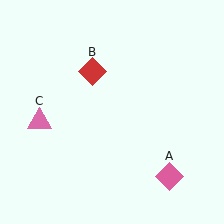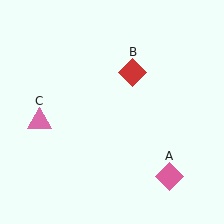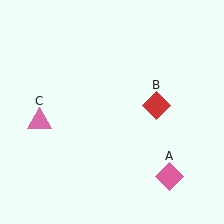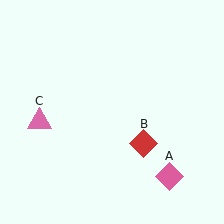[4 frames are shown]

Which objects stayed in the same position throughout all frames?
Pink diamond (object A) and pink triangle (object C) remained stationary.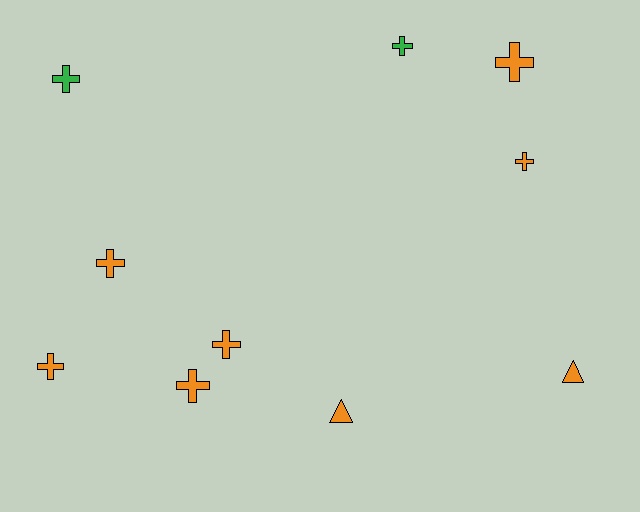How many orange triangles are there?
There are 2 orange triangles.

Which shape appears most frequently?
Cross, with 8 objects.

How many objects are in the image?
There are 10 objects.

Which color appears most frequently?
Orange, with 8 objects.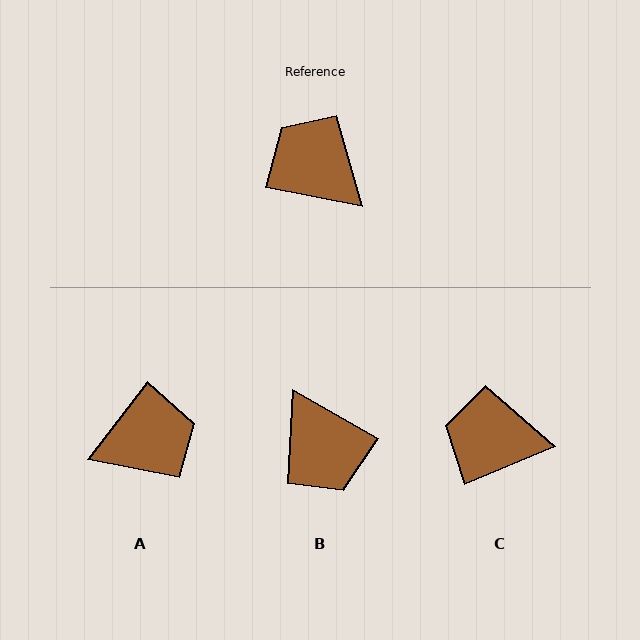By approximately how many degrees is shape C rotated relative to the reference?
Approximately 33 degrees counter-clockwise.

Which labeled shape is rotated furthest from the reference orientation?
B, about 161 degrees away.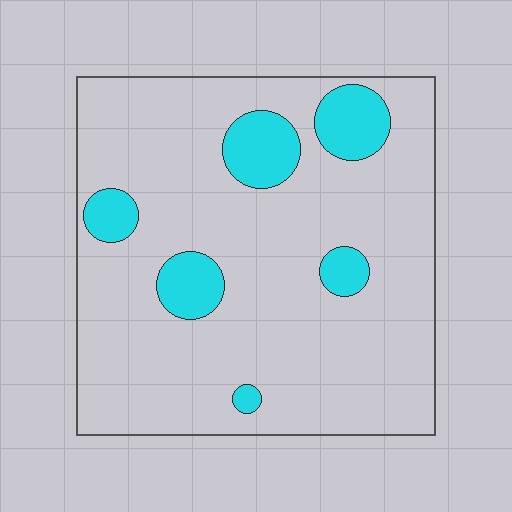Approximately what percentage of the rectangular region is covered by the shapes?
Approximately 15%.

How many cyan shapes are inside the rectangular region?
6.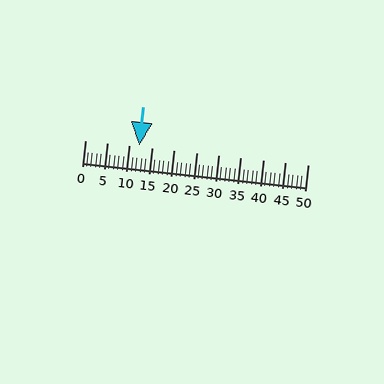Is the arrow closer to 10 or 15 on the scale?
The arrow is closer to 10.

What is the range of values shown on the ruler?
The ruler shows values from 0 to 50.